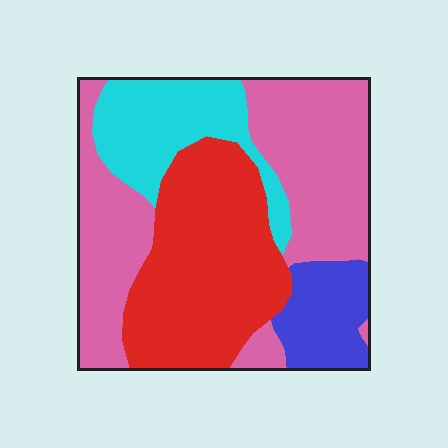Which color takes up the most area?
Pink, at roughly 40%.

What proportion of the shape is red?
Red covers around 30% of the shape.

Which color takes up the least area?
Blue, at roughly 10%.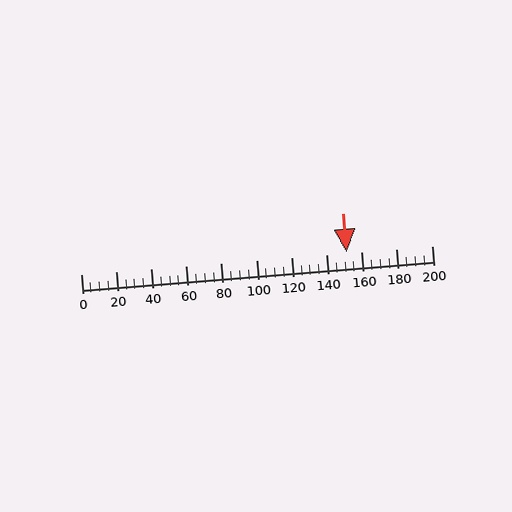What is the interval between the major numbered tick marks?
The major tick marks are spaced 20 units apart.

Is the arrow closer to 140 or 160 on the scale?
The arrow is closer to 160.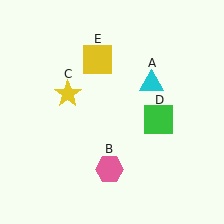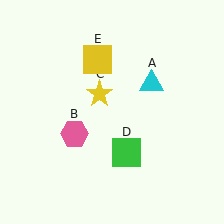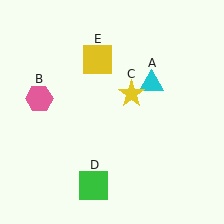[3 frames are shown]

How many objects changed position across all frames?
3 objects changed position: pink hexagon (object B), yellow star (object C), green square (object D).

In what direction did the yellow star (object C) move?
The yellow star (object C) moved right.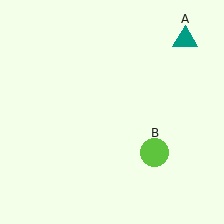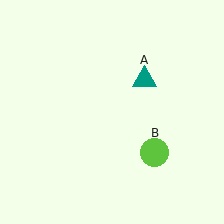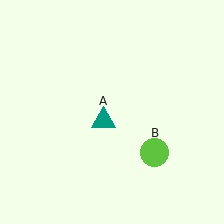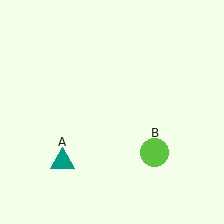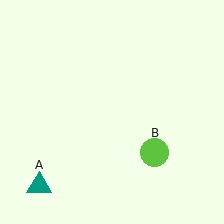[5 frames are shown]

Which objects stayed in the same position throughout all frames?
Lime circle (object B) remained stationary.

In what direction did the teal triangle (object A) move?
The teal triangle (object A) moved down and to the left.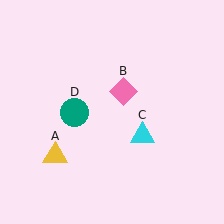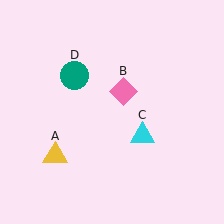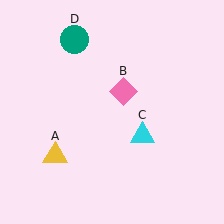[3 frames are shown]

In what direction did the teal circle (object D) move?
The teal circle (object D) moved up.